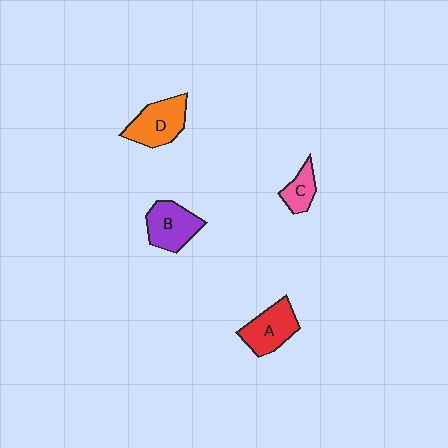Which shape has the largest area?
Shape D (orange).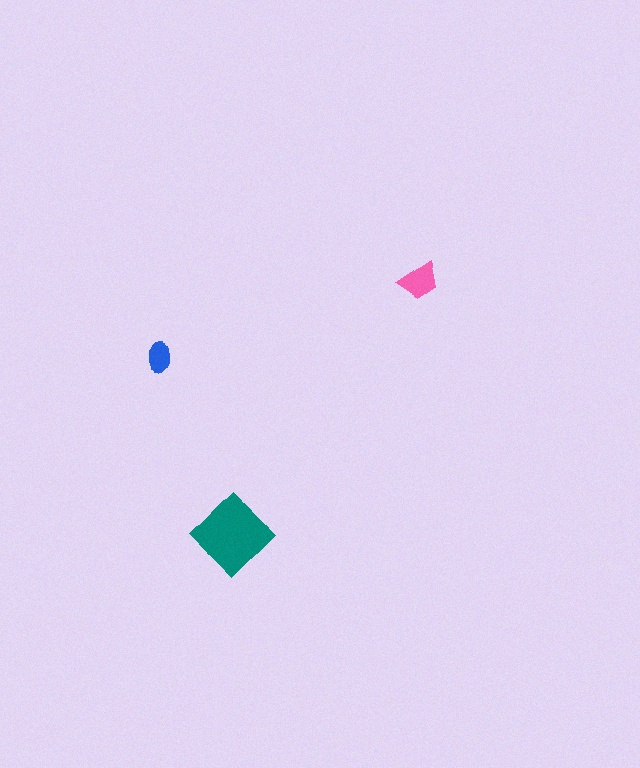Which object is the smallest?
The blue ellipse.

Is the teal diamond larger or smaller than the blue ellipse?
Larger.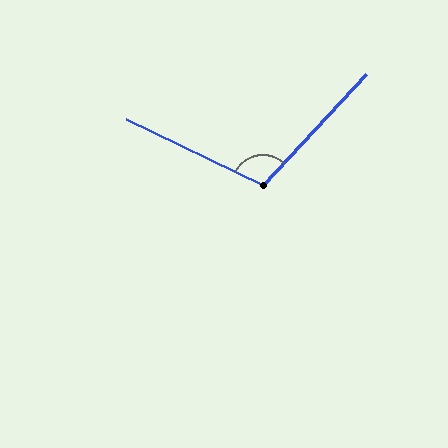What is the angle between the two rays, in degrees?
Approximately 107 degrees.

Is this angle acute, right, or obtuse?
It is obtuse.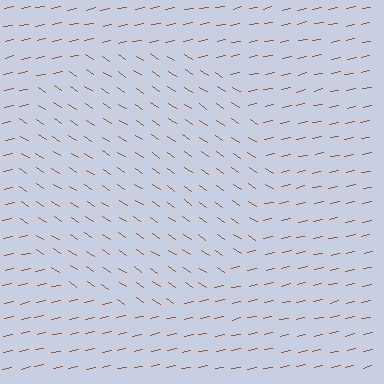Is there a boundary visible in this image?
Yes, there is a texture boundary formed by a change in line orientation.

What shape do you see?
I see a circle.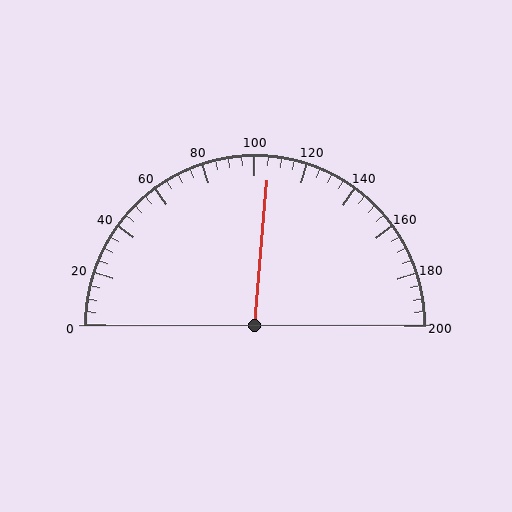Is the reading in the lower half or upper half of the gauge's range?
The reading is in the upper half of the range (0 to 200).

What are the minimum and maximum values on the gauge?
The gauge ranges from 0 to 200.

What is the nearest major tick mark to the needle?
The nearest major tick mark is 100.